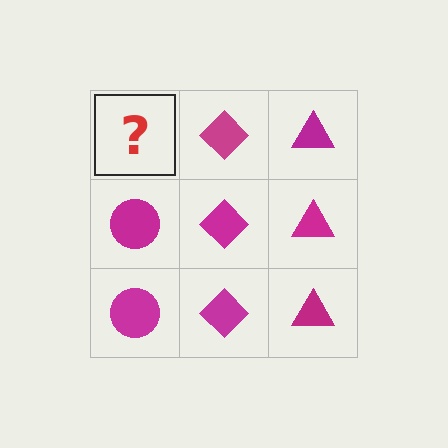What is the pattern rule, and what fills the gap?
The rule is that each column has a consistent shape. The gap should be filled with a magenta circle.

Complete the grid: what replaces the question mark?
The question mark should be replaced with a magenta circle.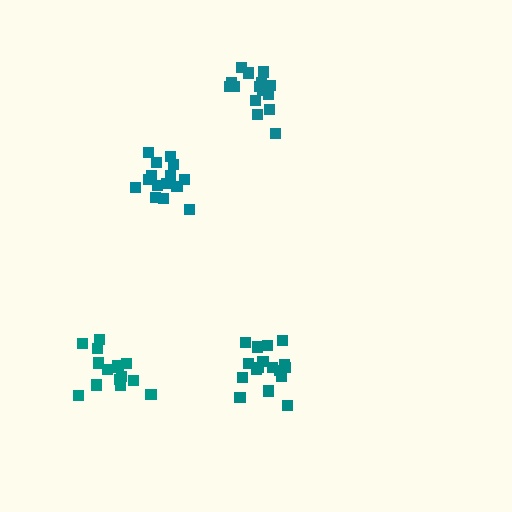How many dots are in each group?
Group 1: 15 dots, Group 2: 18 dots, Group 3: 15 dots, Group 4: 15 dots (63 total).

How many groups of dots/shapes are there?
There are 4 groups.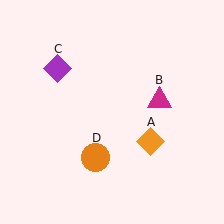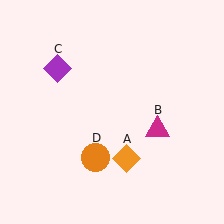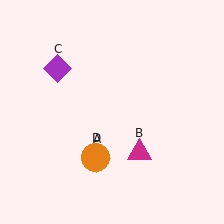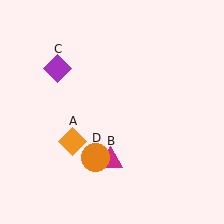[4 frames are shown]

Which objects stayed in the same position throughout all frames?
Purple diamond (object C) and orange circle (object D) remained stationary.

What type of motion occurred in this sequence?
The orange diamond (object A), magenta triangle (object B) rotated clockwise around the center of the scene.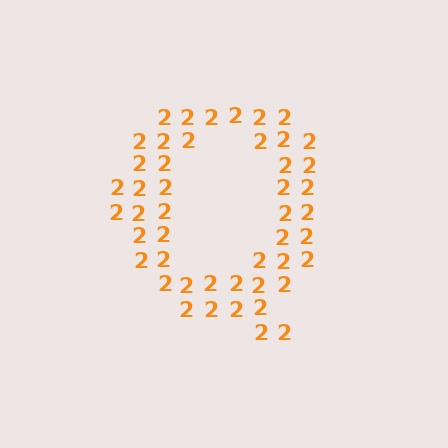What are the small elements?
The small elements are digit 2's.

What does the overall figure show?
The overall figure shows the letter Q.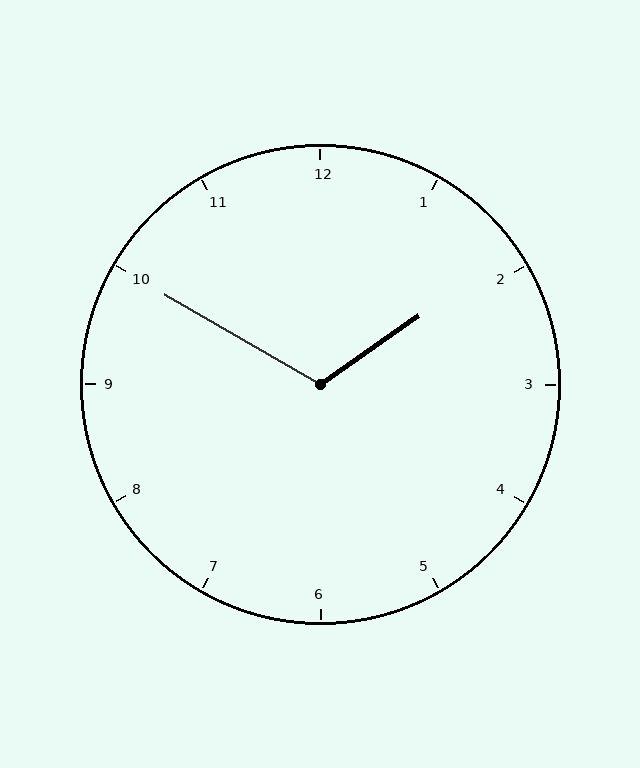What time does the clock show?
1:50.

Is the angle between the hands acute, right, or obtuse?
It is obtuse.